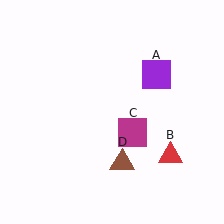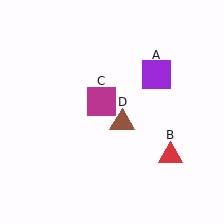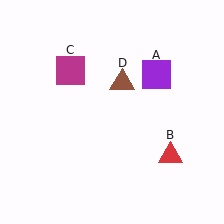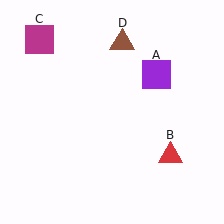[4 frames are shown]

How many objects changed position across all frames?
2 objects changed position: magenta square (object C), brown triangle (object D).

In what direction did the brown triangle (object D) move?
The brown triangle (object D) moved up.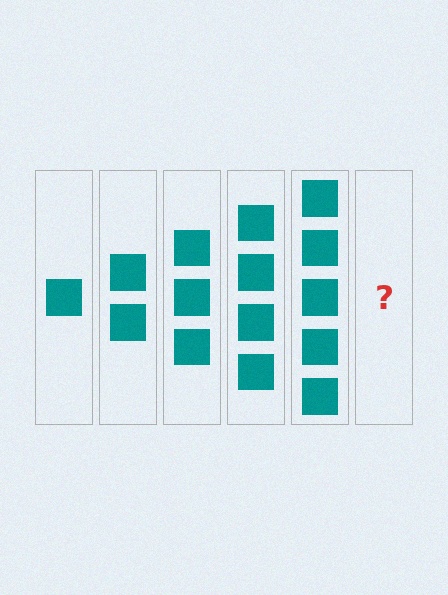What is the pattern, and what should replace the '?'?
The pattern is that each step adds one more square. The '?' should be 6 squares.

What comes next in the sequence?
The next element should be 6 squares.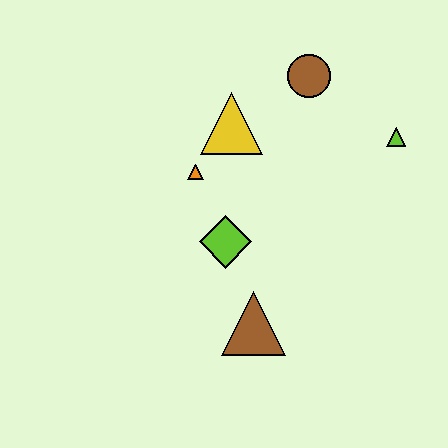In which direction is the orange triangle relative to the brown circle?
The orange triangle is to the left of the brown circle.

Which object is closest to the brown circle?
The yellow triangle is closest to the brown circle.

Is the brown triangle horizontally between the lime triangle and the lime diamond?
Yes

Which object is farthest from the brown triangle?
The brown circle is farthest from the brown triangle.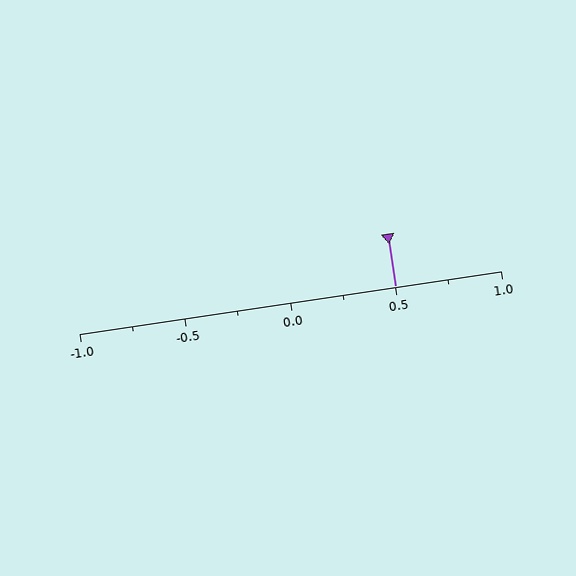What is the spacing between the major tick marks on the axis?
The major ticks are spaced 0.5 apart.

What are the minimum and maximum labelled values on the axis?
The axis runs from -1.0 to 1.0.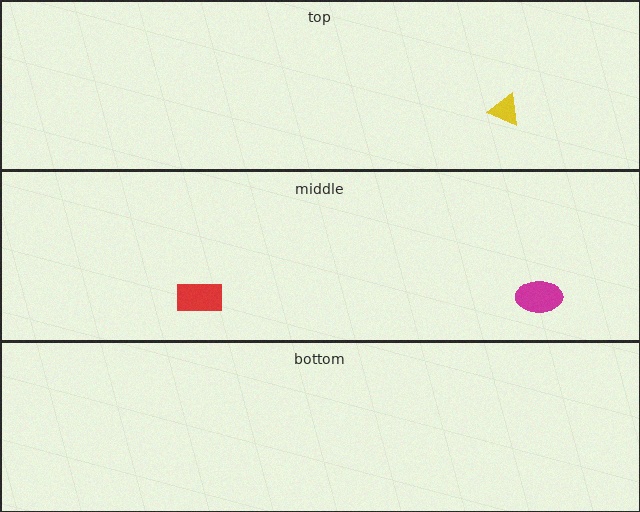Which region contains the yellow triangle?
The top region.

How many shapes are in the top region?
1.